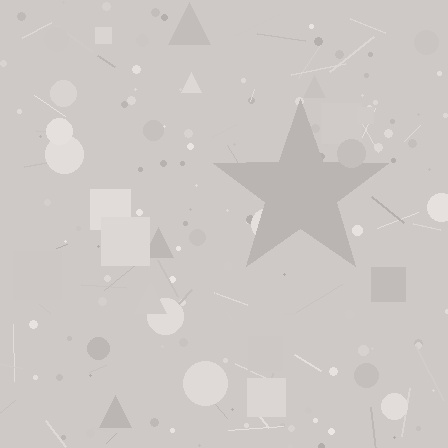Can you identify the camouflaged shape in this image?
The camouflaged shape is a star.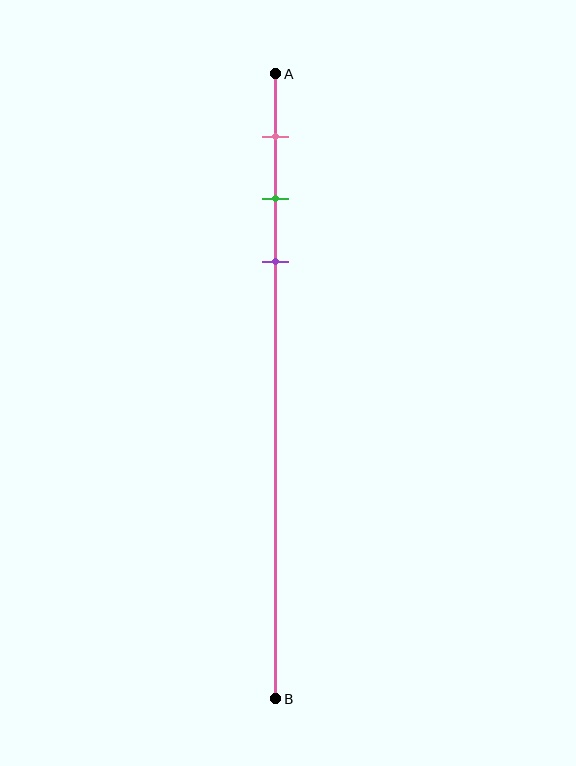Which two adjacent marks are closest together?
The green and purple marks are the closest adjacent pair.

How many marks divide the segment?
There are 3 marks dividing the segment.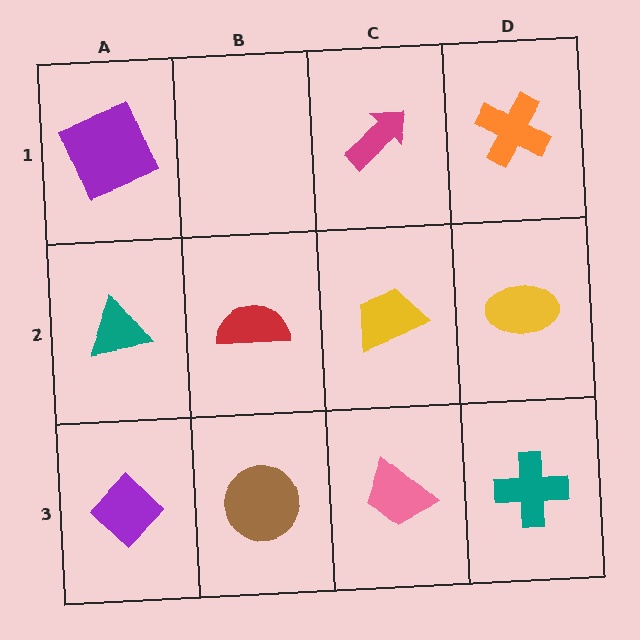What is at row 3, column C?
A pink trapezoid.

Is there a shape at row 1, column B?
No, that cell is empty.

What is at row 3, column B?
A brown circle.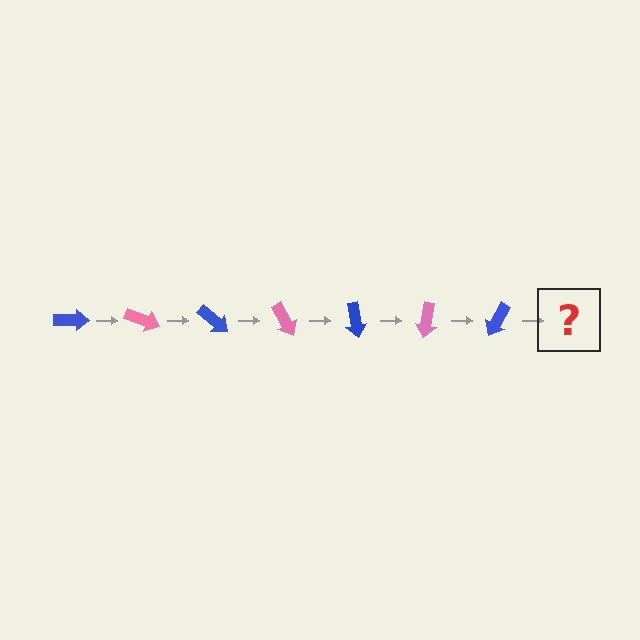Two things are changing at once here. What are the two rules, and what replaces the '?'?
The two rules are that it rotates 20 degrees each step and the color cycles through blue and pink. The '?' should be a pink arrow, rotated 140 degrees from the start.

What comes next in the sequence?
The next element should be a pink arrow, rotated 140 degrees from the start.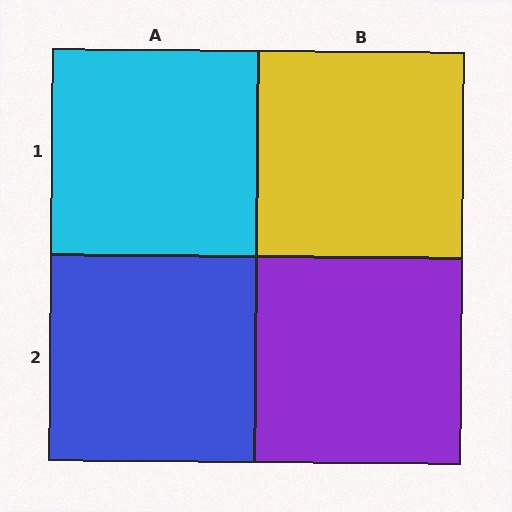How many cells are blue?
1 cell is blue.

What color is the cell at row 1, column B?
Yellow.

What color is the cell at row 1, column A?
Cyan.